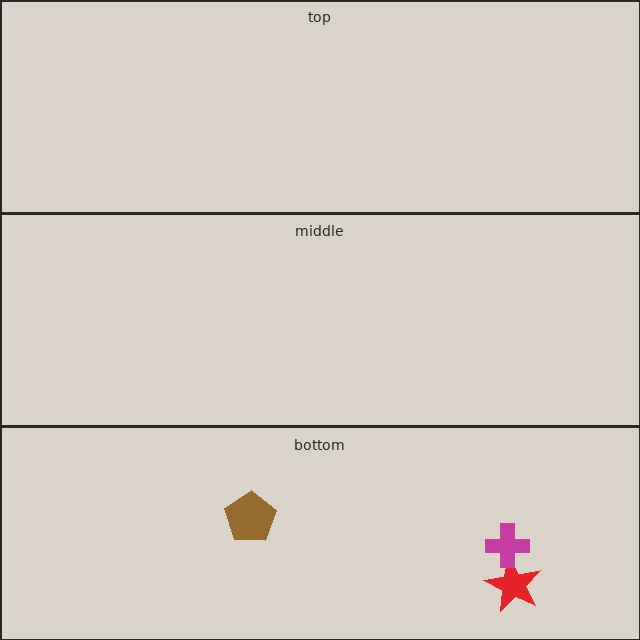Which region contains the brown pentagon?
The bottom region.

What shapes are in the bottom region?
The red star, the magenta cross, the brown pentagon.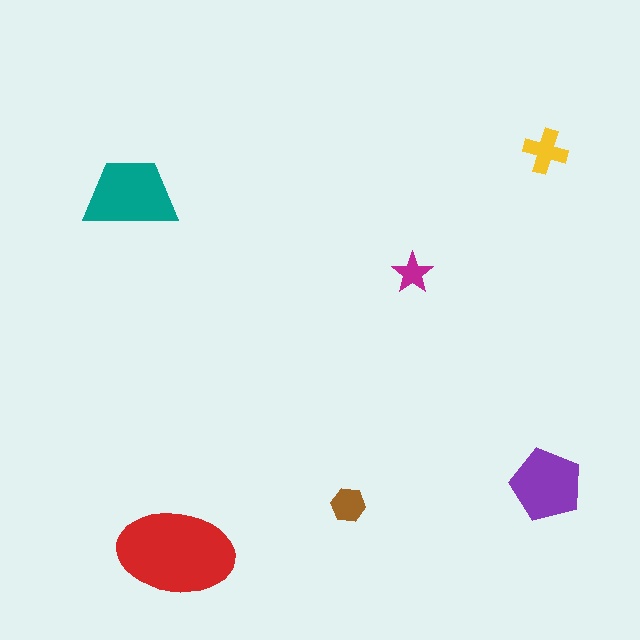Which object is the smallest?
The magenta star.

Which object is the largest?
The red ellipse.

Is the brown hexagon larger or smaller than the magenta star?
Larger.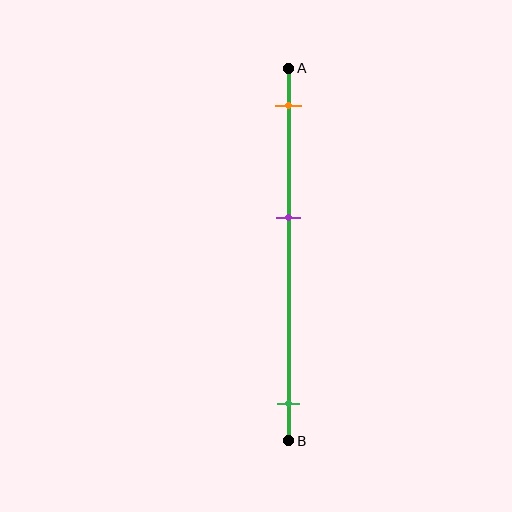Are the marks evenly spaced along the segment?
No, the marks are not evenly spaced.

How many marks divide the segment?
There are 3 marks dividing the segment.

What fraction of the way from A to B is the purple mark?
The purple mark is approximately 40% (0.4) of the way from A to B.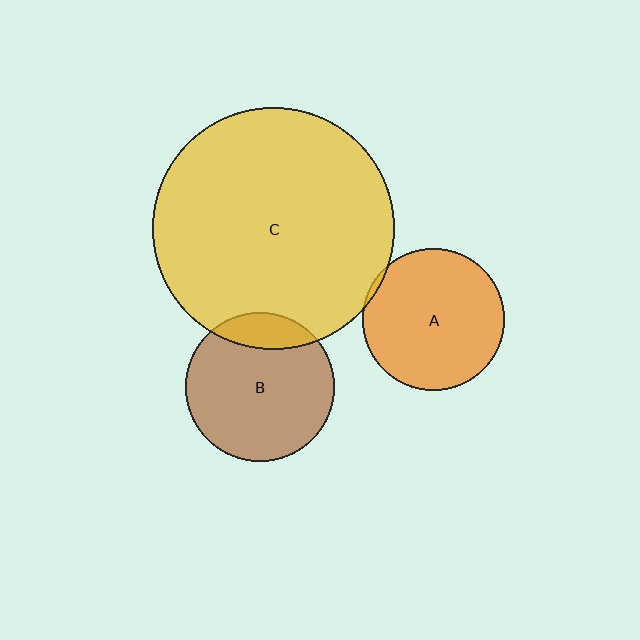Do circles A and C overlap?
Yes.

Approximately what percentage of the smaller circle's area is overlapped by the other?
Approximately 5%.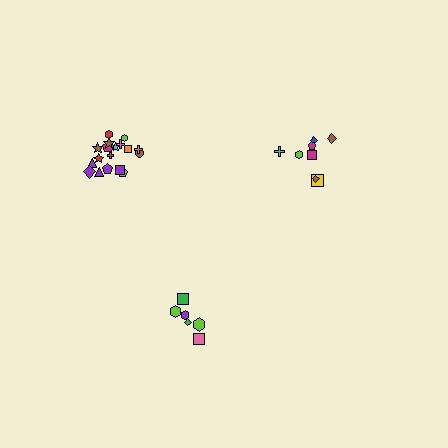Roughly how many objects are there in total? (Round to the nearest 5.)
Roughly 30 objects in total.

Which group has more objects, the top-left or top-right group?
The top-left group.